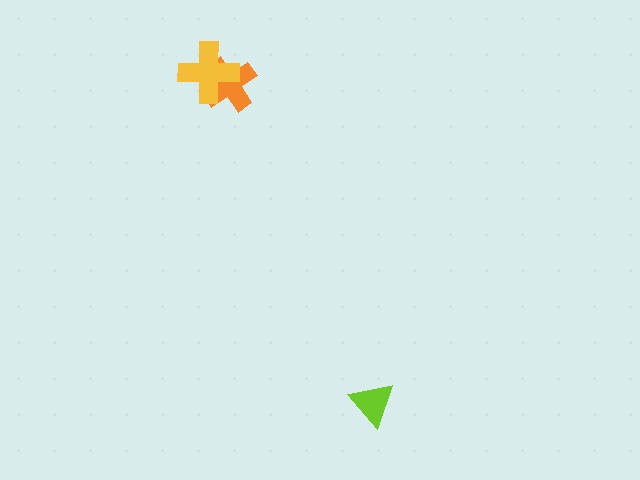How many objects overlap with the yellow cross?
1 object overlaps with the yellow cross.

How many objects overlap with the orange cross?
1 object overlaps with the orange cross.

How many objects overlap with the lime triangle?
0 objects overlap with the lime triangle.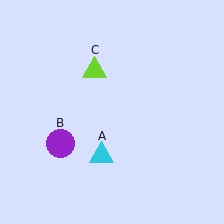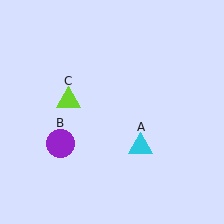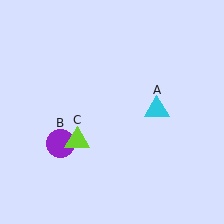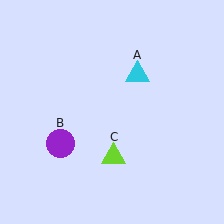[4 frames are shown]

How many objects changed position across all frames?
2 objects changed position: cyan triangle (object A), lime triangle (object C).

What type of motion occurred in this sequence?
The cyan triangle (object A), lime triangle (object C) rotated counterclockwise around the center of the scene.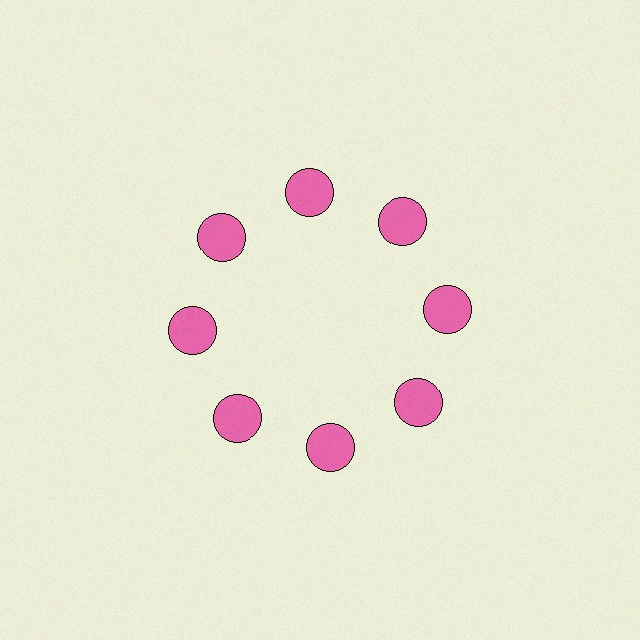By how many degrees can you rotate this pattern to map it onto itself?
The pattern maps onto itself every 45 degrees of rotation.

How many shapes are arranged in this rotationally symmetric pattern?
There are 8 shapes, arranged in 8 groups of 1.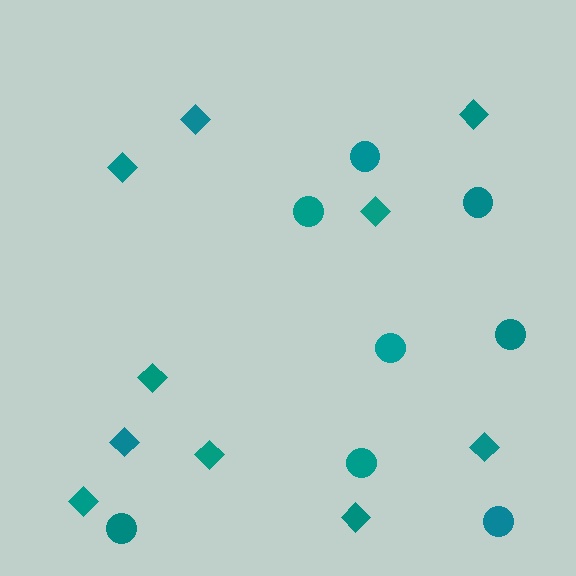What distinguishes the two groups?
There are 2 groups: one group of diamonds (10) and one group of circles (8).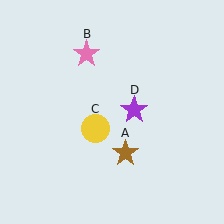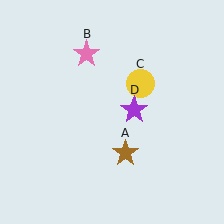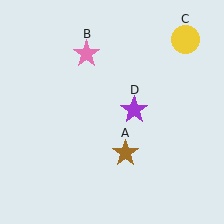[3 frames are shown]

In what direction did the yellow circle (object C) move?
The yellow circle (object C) moved up and to the right.